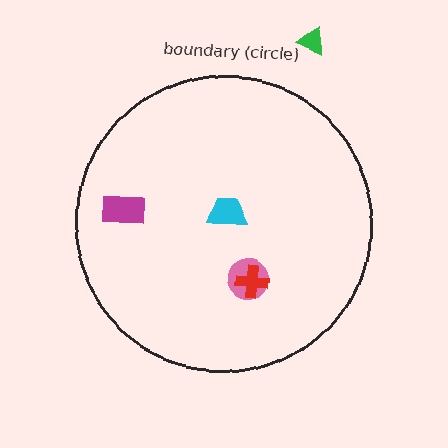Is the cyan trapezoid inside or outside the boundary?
Inside.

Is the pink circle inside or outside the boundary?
Inside.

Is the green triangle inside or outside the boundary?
Outside.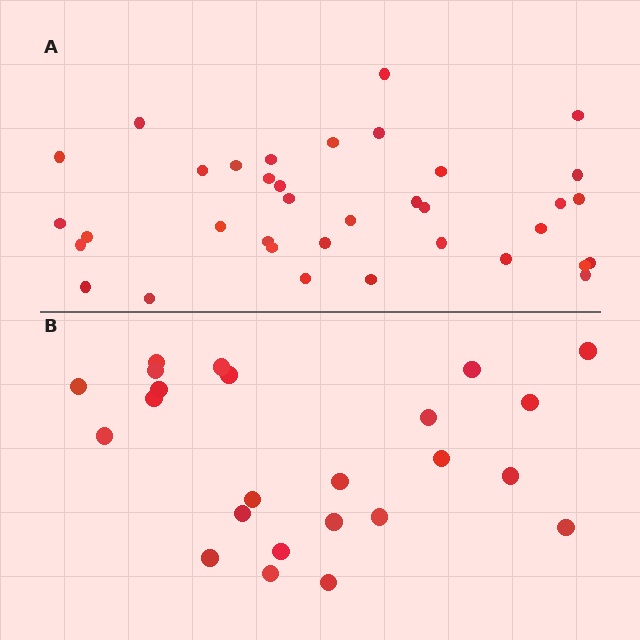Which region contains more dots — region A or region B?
Region A (the top region) has more dots.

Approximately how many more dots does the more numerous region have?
Region A has roughly 12 or so more dots than region B.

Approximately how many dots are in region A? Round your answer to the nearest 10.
About 40 dots. (The exact count is 36, which rounds to 40.)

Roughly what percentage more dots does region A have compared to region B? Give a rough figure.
About 50% more.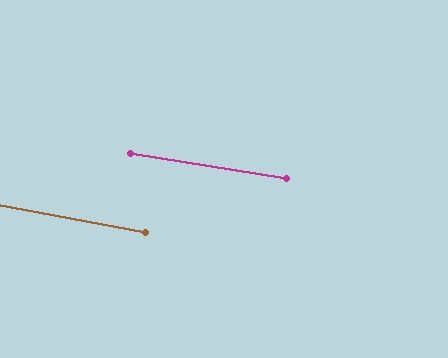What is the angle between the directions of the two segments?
Approximately 1 degree.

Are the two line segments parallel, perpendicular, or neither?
Parallel — their directions differ by only 1.4°.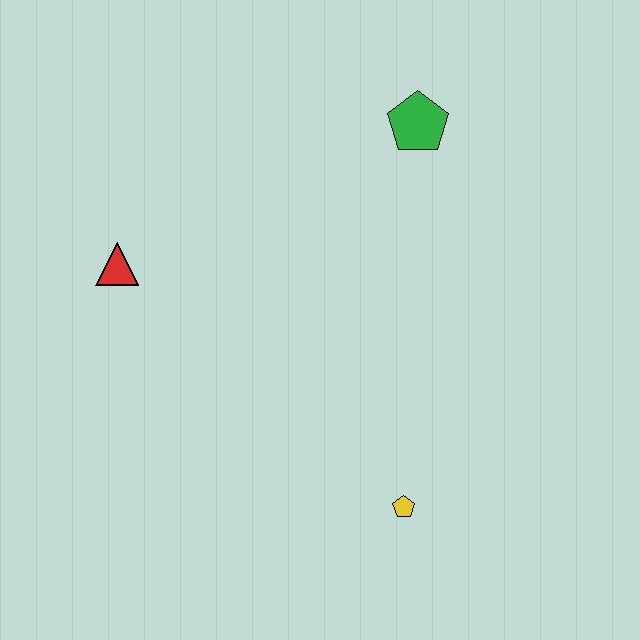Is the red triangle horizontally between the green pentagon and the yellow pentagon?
No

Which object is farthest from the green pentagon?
The yellow pentagon is farthest from the green pentagon.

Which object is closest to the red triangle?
The green pentagon is closest to the red triangle.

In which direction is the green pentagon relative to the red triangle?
The green pentagon is to the right of the red triangle.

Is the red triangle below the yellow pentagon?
No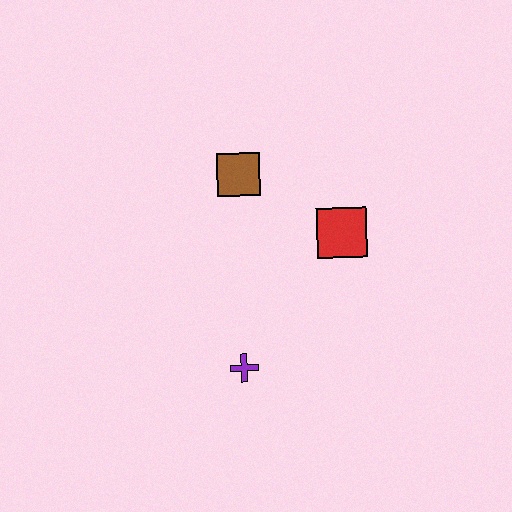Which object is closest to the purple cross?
The red square is closest to the purple cross.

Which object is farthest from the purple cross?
The brown square is farthest from the purple cross.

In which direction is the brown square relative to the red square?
The brown square is to the left of the red square.